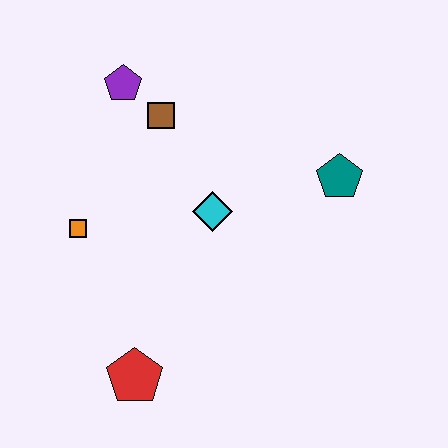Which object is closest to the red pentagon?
The orange square is closest to the red pentagon.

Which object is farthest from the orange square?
The teal pentagon is farthest from the orange square.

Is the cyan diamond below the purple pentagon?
Yes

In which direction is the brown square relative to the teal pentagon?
The brown square is to the left of the teal pentagon.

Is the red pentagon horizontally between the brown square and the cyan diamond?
No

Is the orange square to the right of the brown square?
No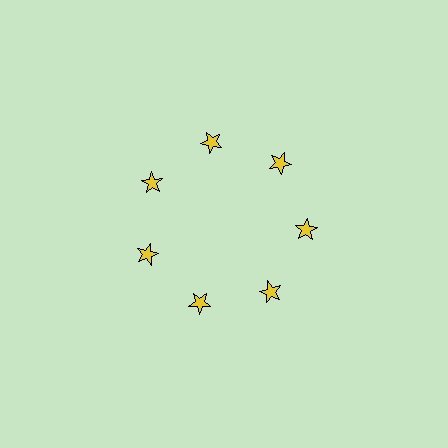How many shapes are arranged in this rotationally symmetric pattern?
There are 7 shapes, arranged in 7 groups of 1.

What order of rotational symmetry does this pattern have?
This pattern has 7-fold rotational symmetry.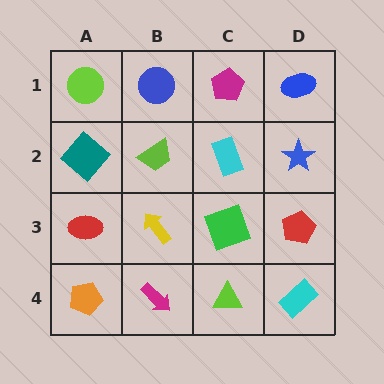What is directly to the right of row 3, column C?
A red pentagon.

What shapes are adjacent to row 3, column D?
A blue star (row 2, column D), a cyan rectangle (row 4, column D), a green square (row 3, column C).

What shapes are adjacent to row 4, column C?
A green square (row 3, column C), a magenta arrow (row 4, column B), a cyan rectangle (row 4, column D).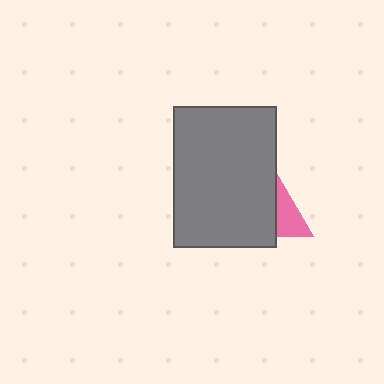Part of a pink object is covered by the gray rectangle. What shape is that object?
It is a triangle.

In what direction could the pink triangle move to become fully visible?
The pink triangle could move right. That would shift it out from behind the gray rectangle entirely.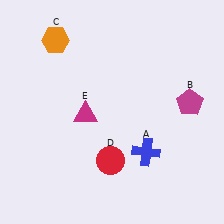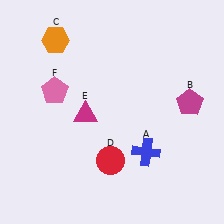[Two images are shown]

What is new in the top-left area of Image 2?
A pink pentagon (F) was added in the top-left area of Image 2.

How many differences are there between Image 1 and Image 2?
There is 1 difference between the two images.